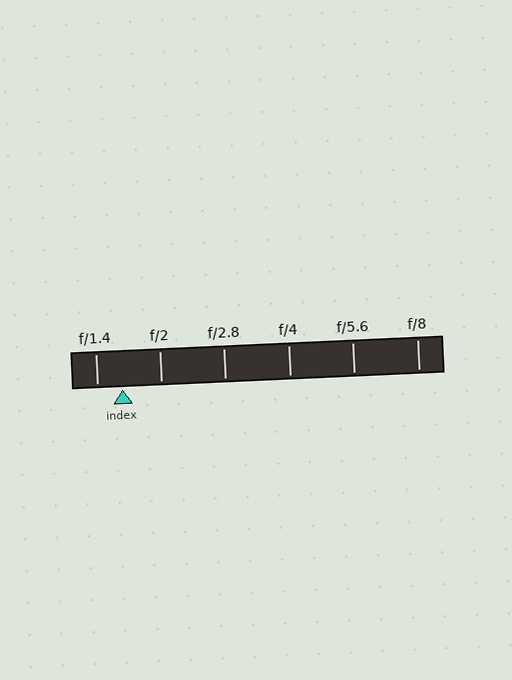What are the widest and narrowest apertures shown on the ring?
The widest aperture shown is f/1.4 and the narrowest is f/8.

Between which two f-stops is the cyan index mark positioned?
The index mark is between f/1.4 and f/2.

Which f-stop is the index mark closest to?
The index mark is closest to f/1.4.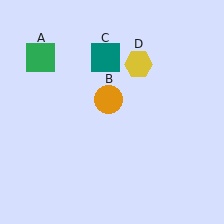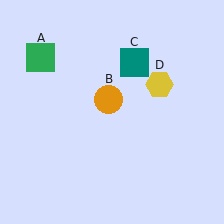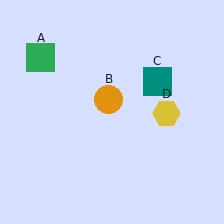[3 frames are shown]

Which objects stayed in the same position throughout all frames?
Green square (object A) and orange circle (object B) remained stationary.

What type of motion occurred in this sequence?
The teal square (object C), yellow hexagon (object D) rotated clockwise around the center of the scene.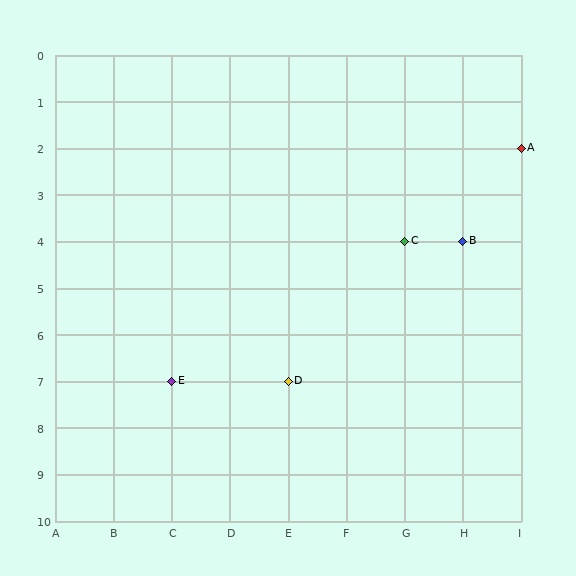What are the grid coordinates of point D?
Point D is at grid coordinates (E, 7).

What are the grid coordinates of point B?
Point B is at grid coordinates (H, 4).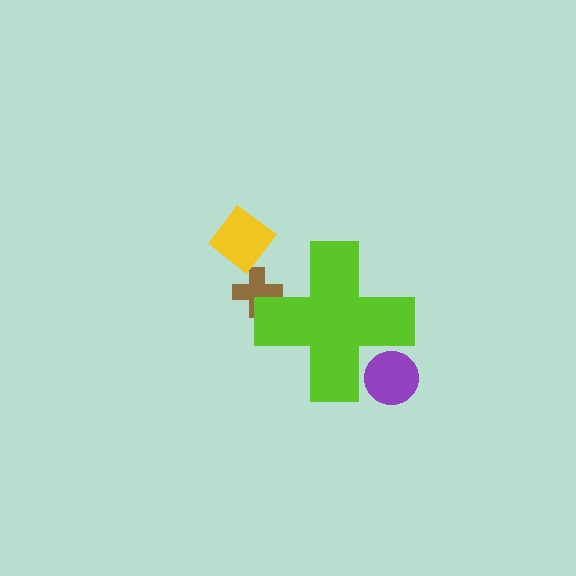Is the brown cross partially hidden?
Yes, the brown cross is partially hidden behind the lime cross.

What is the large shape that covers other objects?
A lime cross.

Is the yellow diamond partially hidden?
No, the yellow diamond is fully visible.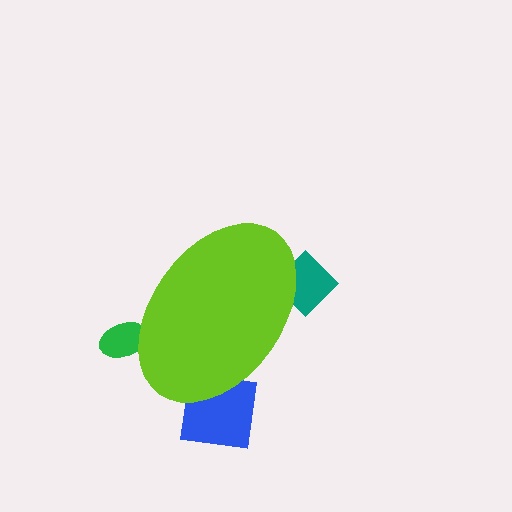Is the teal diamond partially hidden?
Yes, the teal diamond is partially hidden behind the lime ellipse.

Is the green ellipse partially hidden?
Yes, the green ellipse is partially hidden behind the lime ellipse.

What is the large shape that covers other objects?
A lime ellipse.